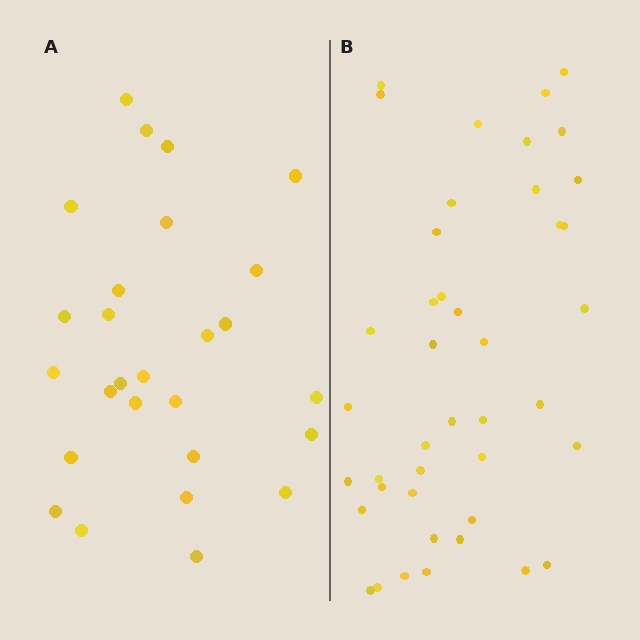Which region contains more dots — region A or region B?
Region B (the right region) has more dots.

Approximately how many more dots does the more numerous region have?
Region B has approximately 15 more dots than region A.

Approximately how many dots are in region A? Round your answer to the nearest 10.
About 30 dots. (The exact count is 27, which rounds to 30.)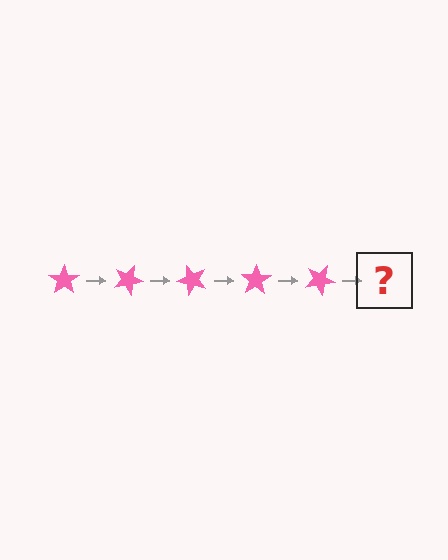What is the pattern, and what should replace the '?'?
The pattern is that the star rotates 25 degrees each step. The '?' should be a pink star rotated 125 degrees.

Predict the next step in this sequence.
The next step is a pink star rotated 125 degrees.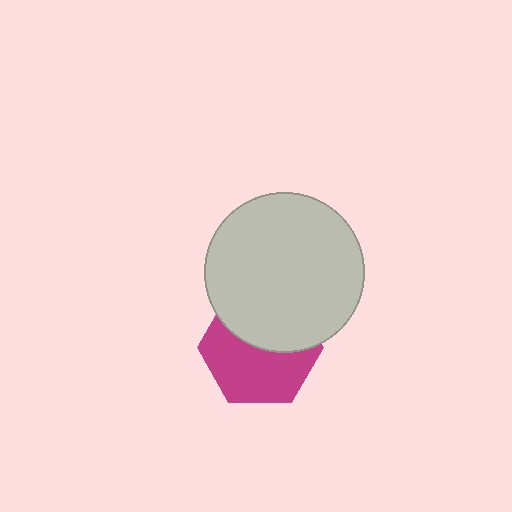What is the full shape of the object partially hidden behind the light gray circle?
The partially hidden object is a magenta hexagon.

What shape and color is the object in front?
The object in front is a light gray circle.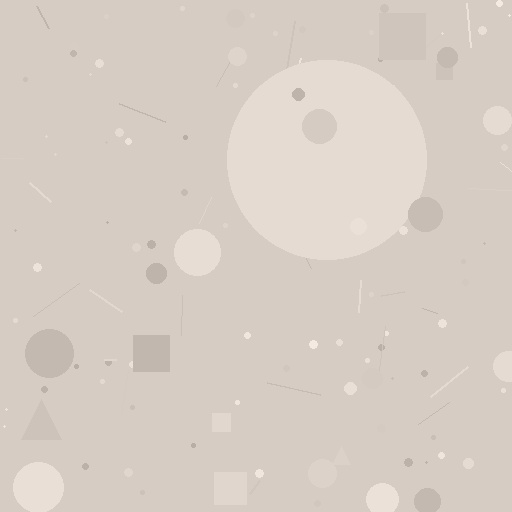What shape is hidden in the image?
A circle is hidden in the image.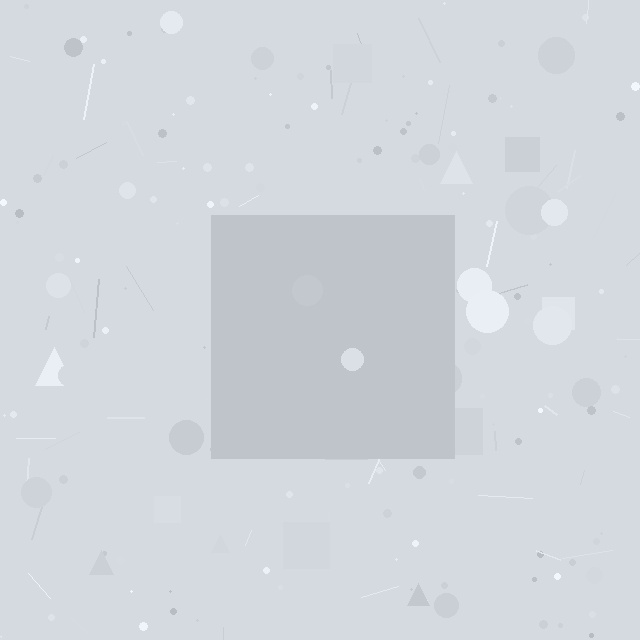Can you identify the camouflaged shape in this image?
The camouflaged shape is a square.